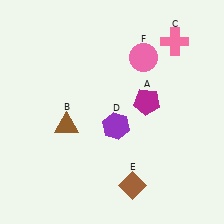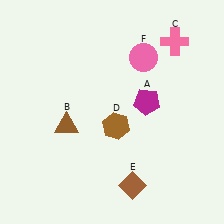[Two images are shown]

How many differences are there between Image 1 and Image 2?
There is 1 difference between the two images.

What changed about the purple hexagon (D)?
In Image 1, D is purple. In Image 2, it changed to brown.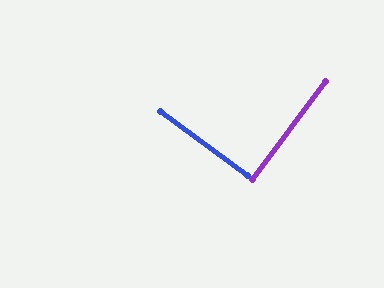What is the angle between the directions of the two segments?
Approximately 90 degrees.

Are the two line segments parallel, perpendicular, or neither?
Perpendicular — they meet at approximately 90°.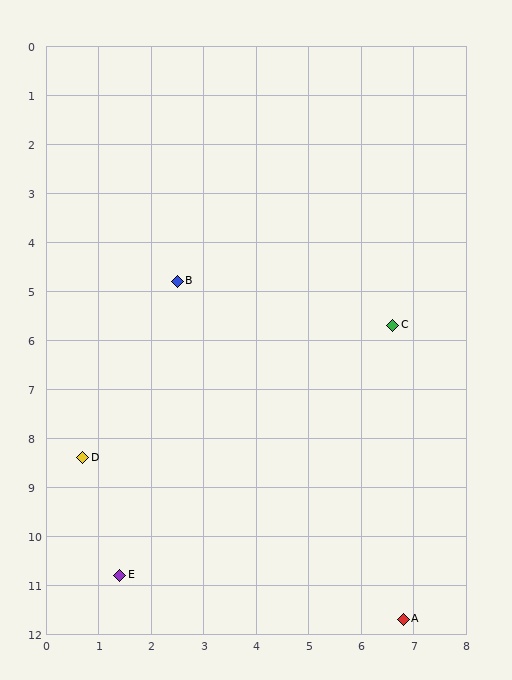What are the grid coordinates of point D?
Point D is at approximately (0.7, 8.4).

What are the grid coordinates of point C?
Point C is at approximately (6.6, 5.7).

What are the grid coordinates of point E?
Point E is at approximately (1.4, 10.8).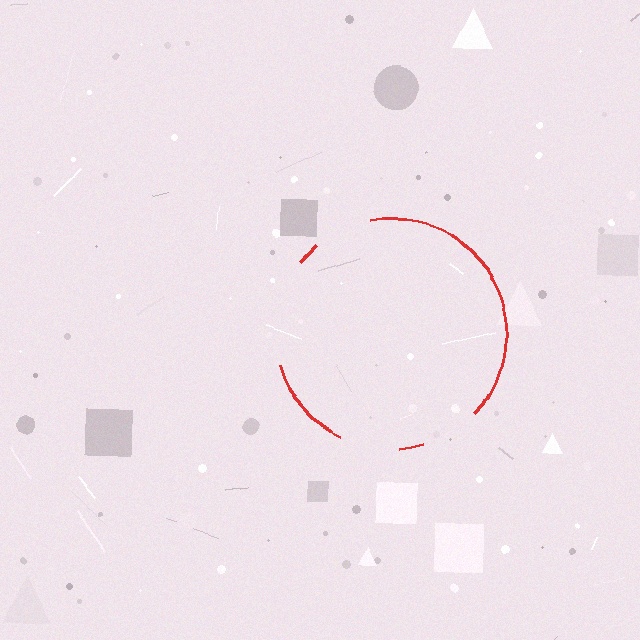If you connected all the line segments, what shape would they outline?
They would outline a circle.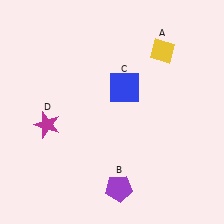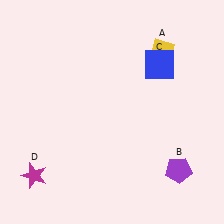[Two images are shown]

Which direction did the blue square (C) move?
The blue square (C) moved right.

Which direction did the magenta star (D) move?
The magenta star (D) moved down.